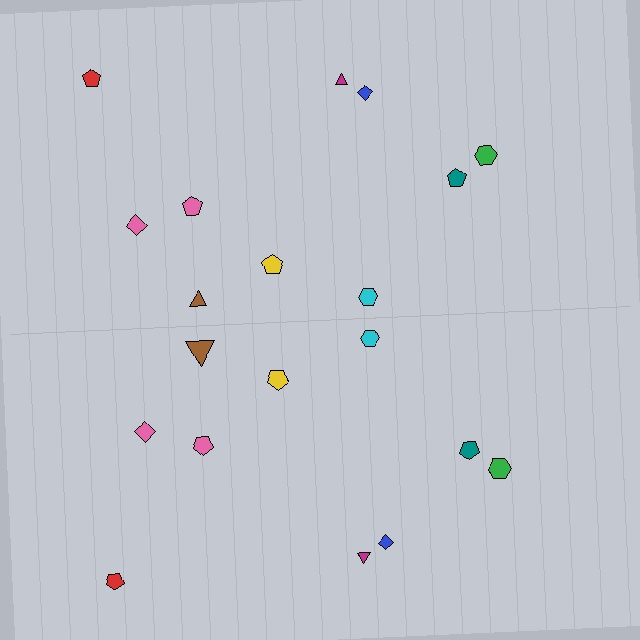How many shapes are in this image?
There are 20 shapes in this image.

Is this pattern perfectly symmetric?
No, the pattern is not perfectly symmetric. The brown triangle on the bottom side has a different size than its mirror counterpart.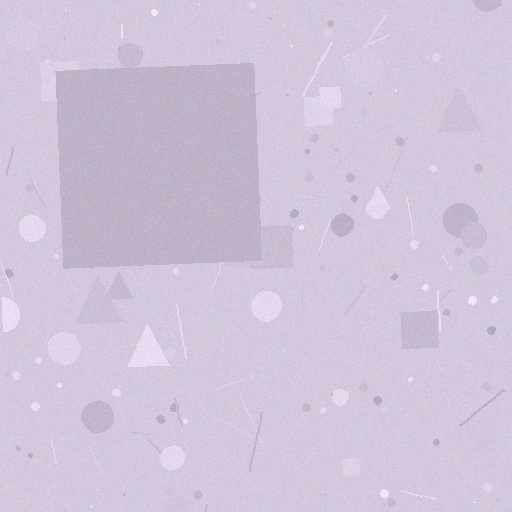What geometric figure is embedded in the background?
A square is embedded in the background.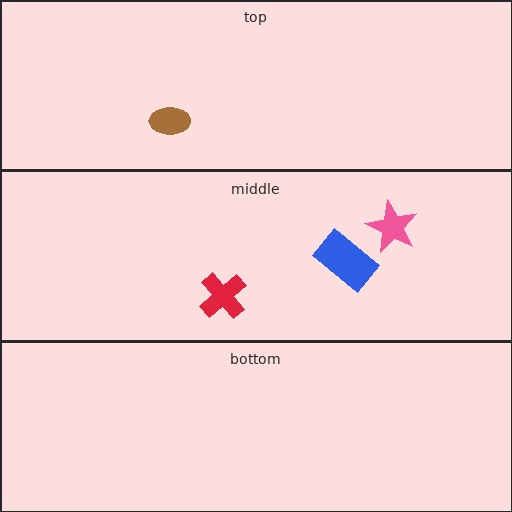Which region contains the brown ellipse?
The top region.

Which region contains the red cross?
The middle region.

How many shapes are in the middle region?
3.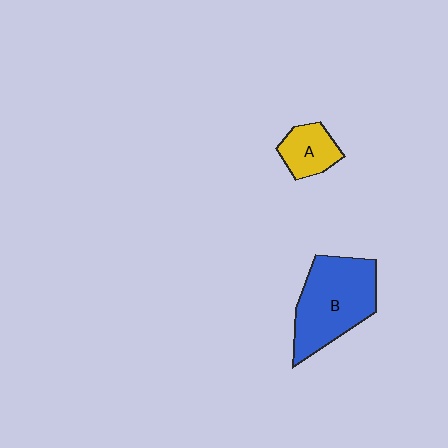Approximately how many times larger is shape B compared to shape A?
Approximately 2.5 times.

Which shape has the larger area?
Shape B (blue).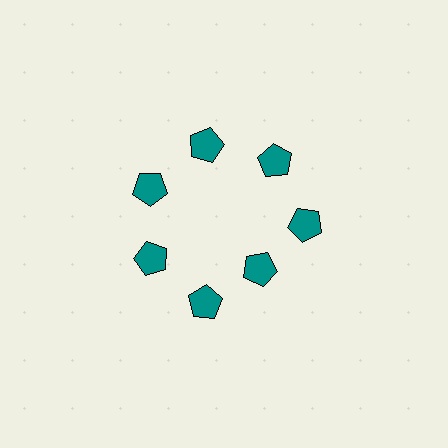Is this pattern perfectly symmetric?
No. The 7 teal pentagons are arranged in a ring, but one element near the 5 o'clock position is pulled inward toward the center, breaking the 7-fold rotational symmetry.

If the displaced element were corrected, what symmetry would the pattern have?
It would have 7-fold rotational symmetry — the pattern would map onto itself every 51 degrees.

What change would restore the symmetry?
The symmetry would be restored by moving it outward, back onto the ring so that all 7 pentagons sit at equal angles and equal distance from the center.